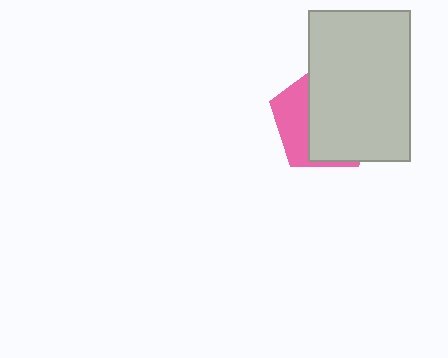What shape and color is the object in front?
The object in front is a light gray rectangle.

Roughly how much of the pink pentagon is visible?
A small part of it is visible (roughly 33%).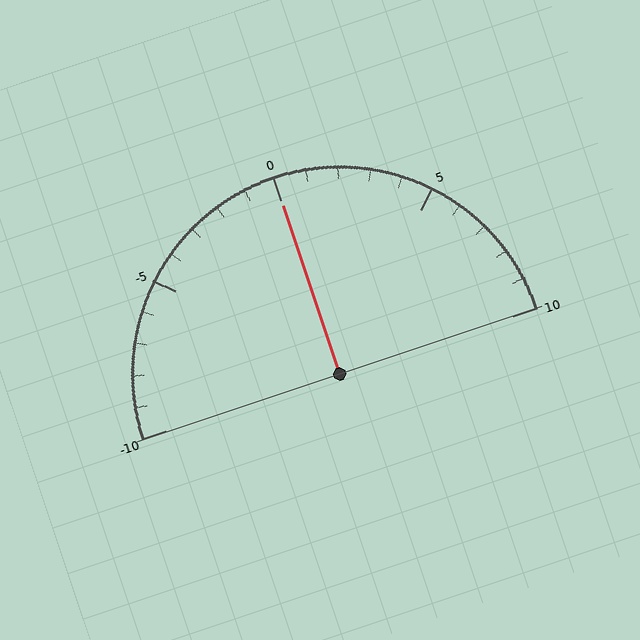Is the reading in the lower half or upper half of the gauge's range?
The reading is in the upper half of the range (-10 to 10).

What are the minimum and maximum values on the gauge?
The gauge ranges from -10 to 10.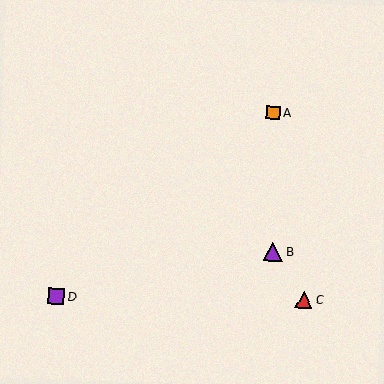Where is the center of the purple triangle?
The center of the purple triangle is at (273, 252).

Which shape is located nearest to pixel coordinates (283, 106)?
The orange square (labeled A) at (273, 112) is nearest to that location.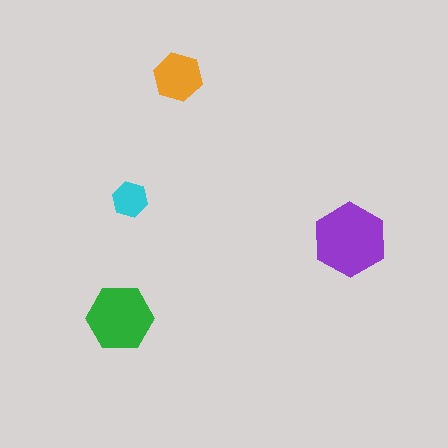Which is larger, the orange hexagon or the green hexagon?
The green one.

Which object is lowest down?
The green hexagon is bottommost.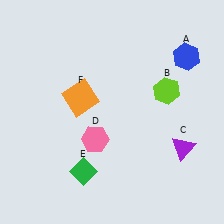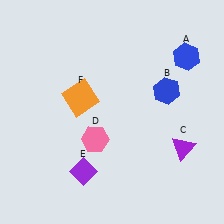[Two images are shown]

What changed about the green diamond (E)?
In Image 1, E is green. In Image 2, it changed to purple.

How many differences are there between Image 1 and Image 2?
There are 2 differences between the two images.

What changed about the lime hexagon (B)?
In Image 1, B is lime. In Image 2, it changed to blue.